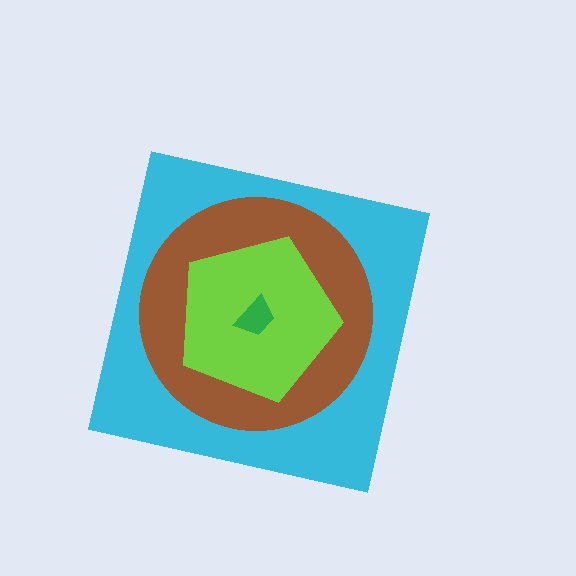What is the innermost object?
The green trapezoid.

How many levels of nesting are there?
4.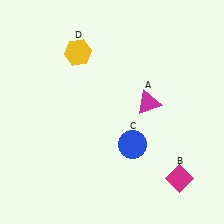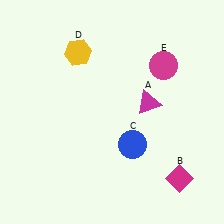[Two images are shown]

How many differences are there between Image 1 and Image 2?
There is 1 difference between the two images.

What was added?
A magenta circle (E) was added in Image 2.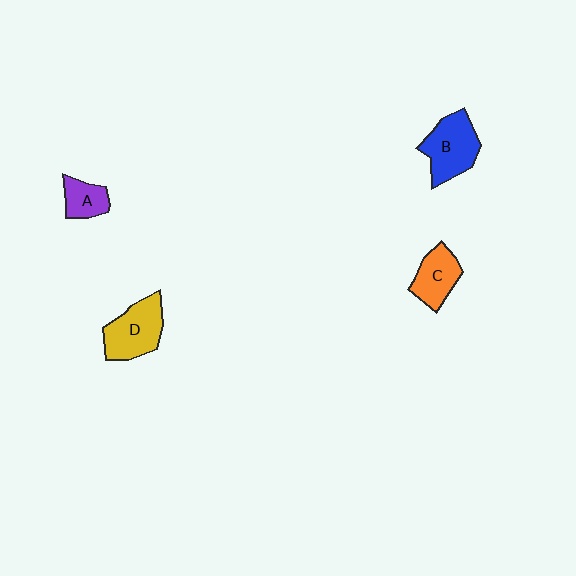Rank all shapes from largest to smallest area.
From largest to smallest: B (blue), D (yellow), C (orange), A (purple).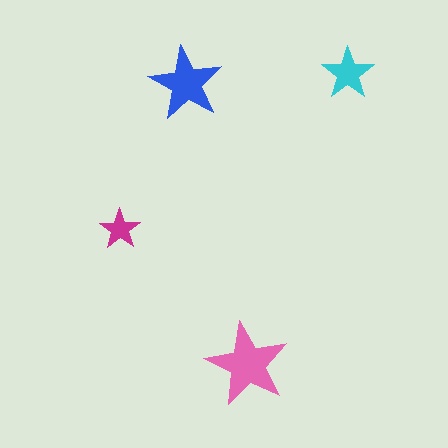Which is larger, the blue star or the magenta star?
The blue one.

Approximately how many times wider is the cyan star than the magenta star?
About 1.5 times wider.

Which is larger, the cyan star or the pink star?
The pink one.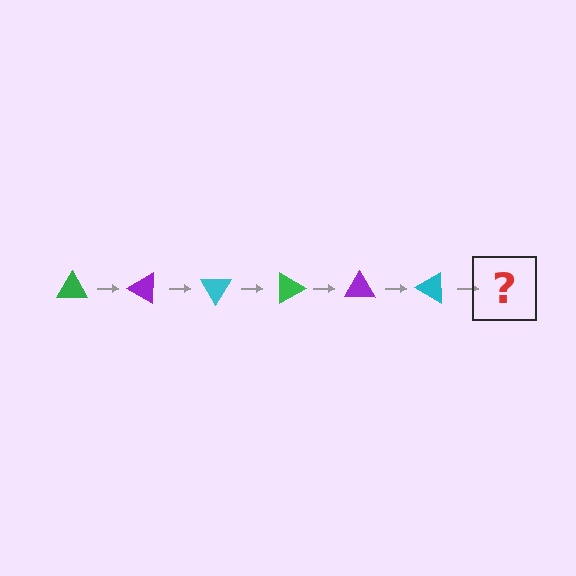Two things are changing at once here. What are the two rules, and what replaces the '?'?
The two rules are that it rotates 30 degrees each step and the color cycles through green, purple, and cyan. The '?' should be a green triangle, rotated 180 degrees from the start.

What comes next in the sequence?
The next element should be a green triangle, rotated 180 degrees from the start.